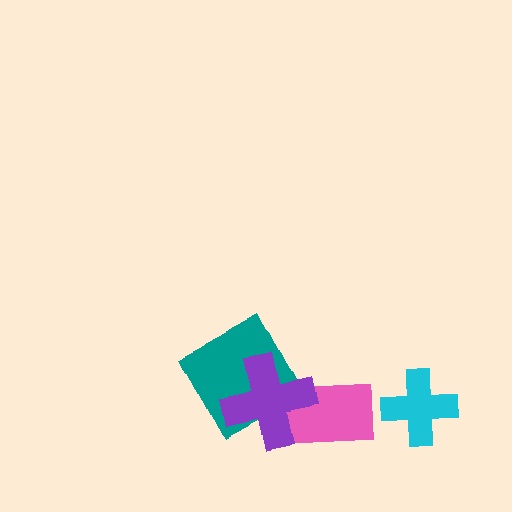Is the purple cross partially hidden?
No, no other shape covers it.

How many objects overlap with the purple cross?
2 objects overlap with the purple cross.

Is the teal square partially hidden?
Yes, it is partially covered by another shape.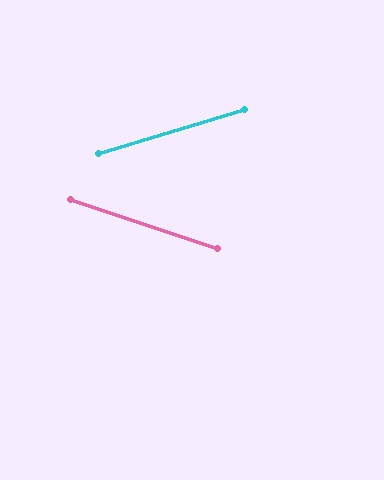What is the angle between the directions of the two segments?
Approximately 35 degrees.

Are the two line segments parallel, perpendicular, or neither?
Neither parallel nor perpendicular — they differ by about 35°.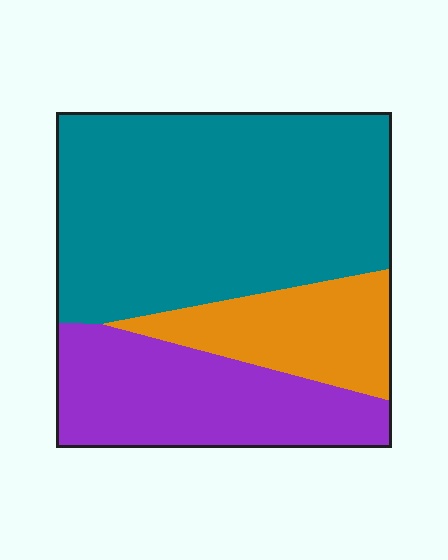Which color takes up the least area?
Orange, at roughly 15%.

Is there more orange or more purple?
Purple.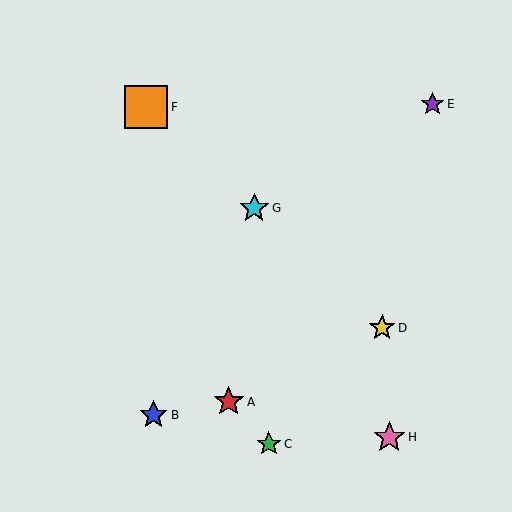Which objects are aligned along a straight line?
Objects D, F, G are aligned along a straight line.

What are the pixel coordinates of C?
Object C is at (269, 444).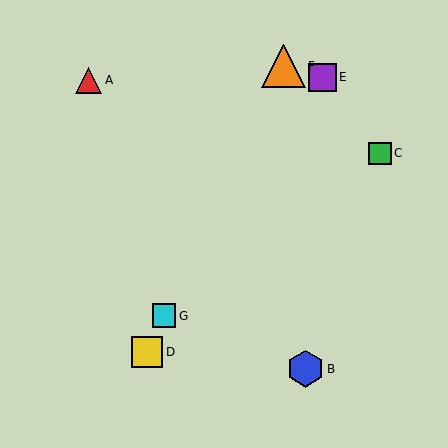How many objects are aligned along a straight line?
3 objects (D, F, G) are aligned along a straight line.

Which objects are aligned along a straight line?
Objects D, F, G are aligned along a straight line.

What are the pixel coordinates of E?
Object E is at (322, 77).